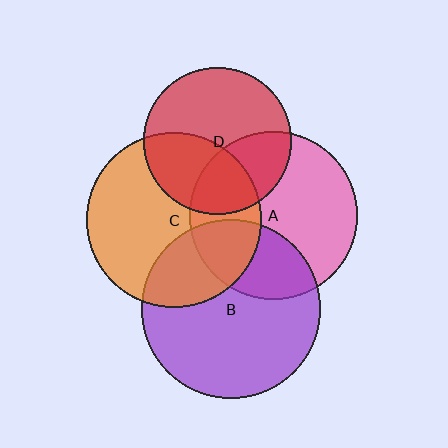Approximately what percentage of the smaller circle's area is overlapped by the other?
Approximately 30%.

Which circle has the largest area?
Circle B (purple).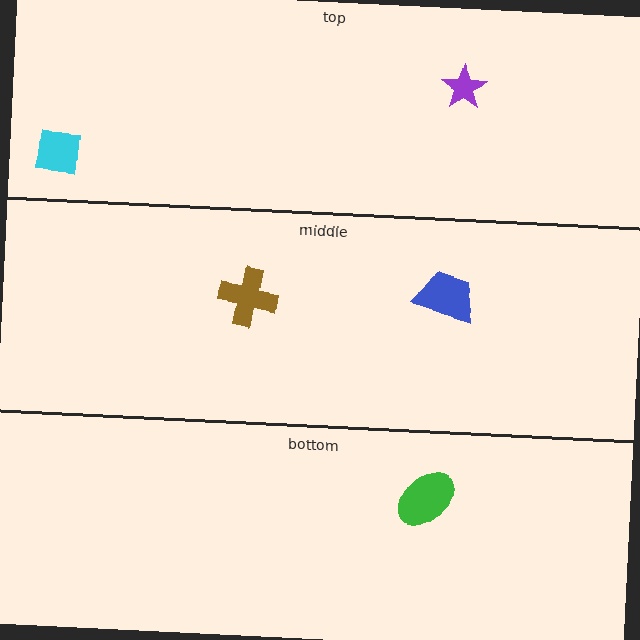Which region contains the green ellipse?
The bottom region.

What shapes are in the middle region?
The brown cross, the blue trapezoid.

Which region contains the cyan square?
The top region.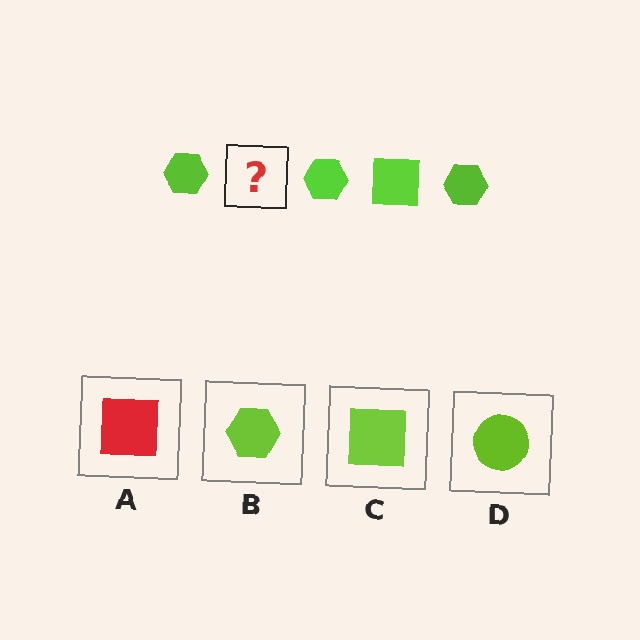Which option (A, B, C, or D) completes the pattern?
C.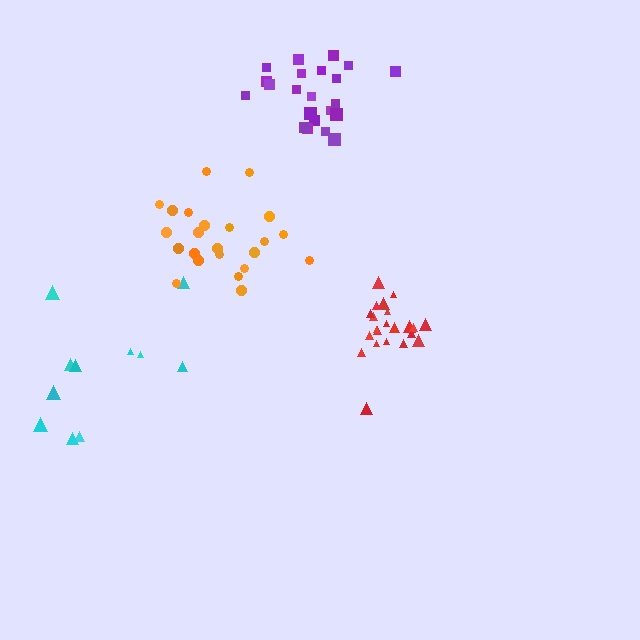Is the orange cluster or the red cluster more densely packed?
Red.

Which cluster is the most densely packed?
Red.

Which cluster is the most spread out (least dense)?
Cyan.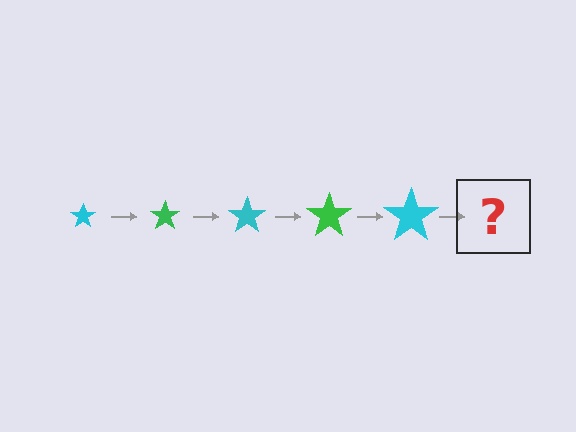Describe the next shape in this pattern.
It should be a green star, larger than the previous one.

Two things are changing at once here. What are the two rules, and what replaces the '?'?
The two rules are that the star grows larger each step and the color cycles through cyan and green. The '?' should be a green star, larger than the previous one.